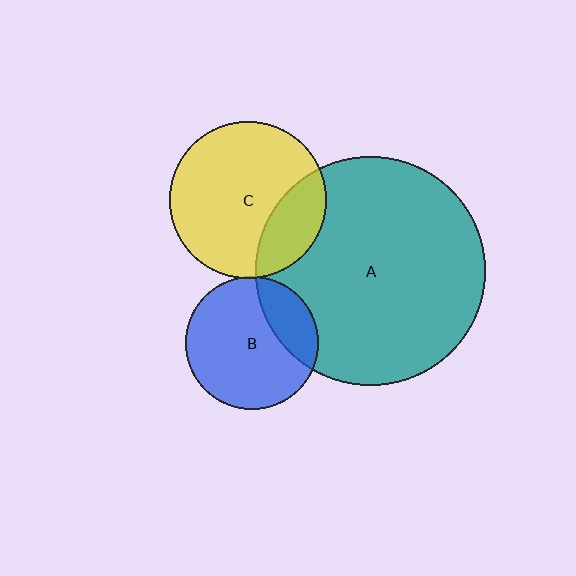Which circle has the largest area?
Circle A (teal).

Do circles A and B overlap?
Yes.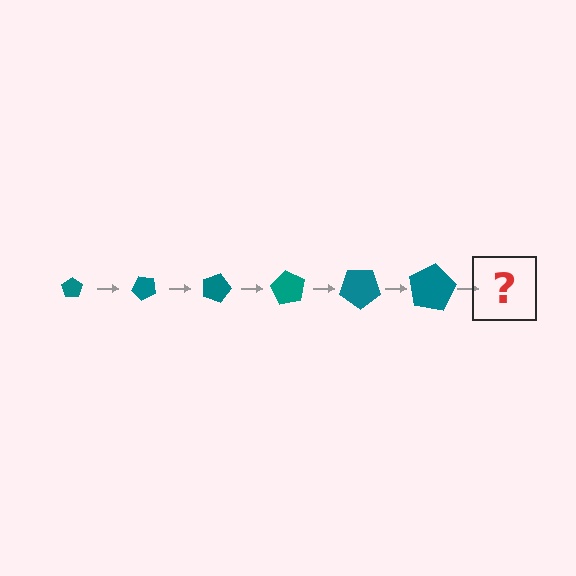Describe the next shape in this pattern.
It should be a pentagon, larger than the previous one and rotated 270 degrees from the start.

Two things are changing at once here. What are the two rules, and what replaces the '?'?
The two rules are that the pentagon grows larger each step and it rotates 45 degrees each step. The '?' should be a pentagon, larger than the previous one and rotated 270 degrees from the start.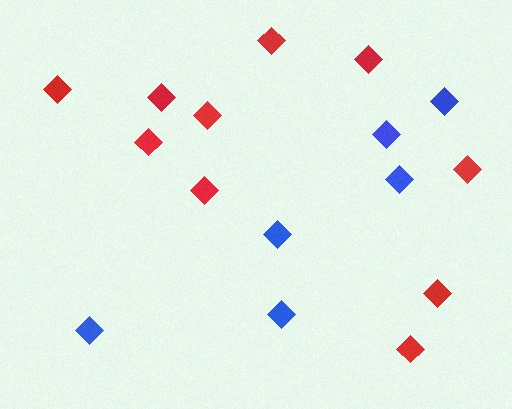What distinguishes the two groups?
There are 2 groups: one group of blue diamonds (6) and one group of red diamonds (10).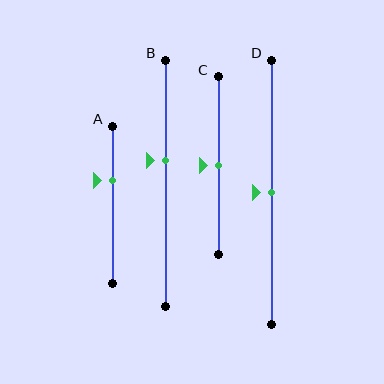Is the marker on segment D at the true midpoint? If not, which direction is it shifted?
Yes, the marker on segment D is at the true midpoint.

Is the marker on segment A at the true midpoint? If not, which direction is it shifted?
No, the marker on segment A is shifted upward by about 16% of the segment length.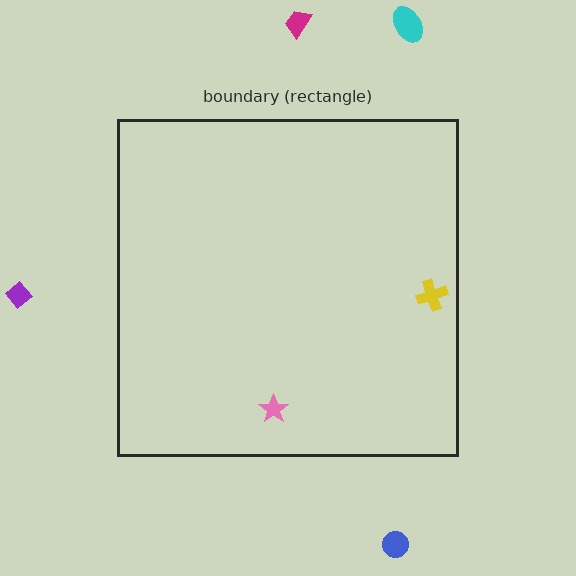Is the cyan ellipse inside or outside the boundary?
Outside.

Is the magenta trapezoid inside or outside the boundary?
Outside.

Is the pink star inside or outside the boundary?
Inside.